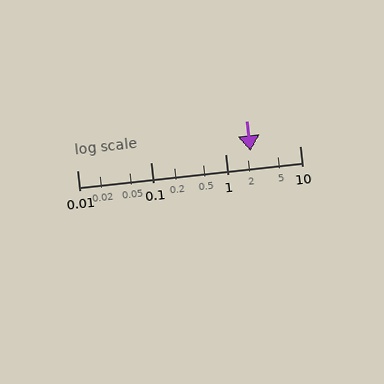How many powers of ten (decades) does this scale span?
The scale spans 3 decades, from 0.01 to 10.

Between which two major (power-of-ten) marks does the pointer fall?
The pointer is between 1 and 10.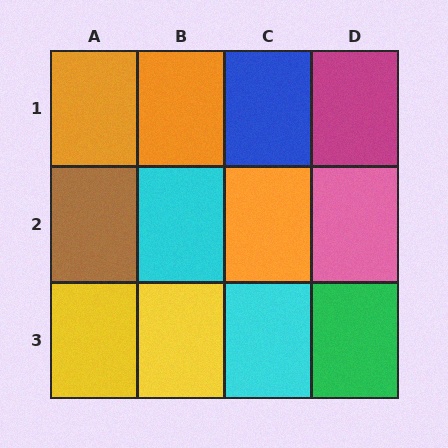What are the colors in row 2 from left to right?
Brown, cyan, orange, pink.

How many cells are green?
1 cell is green.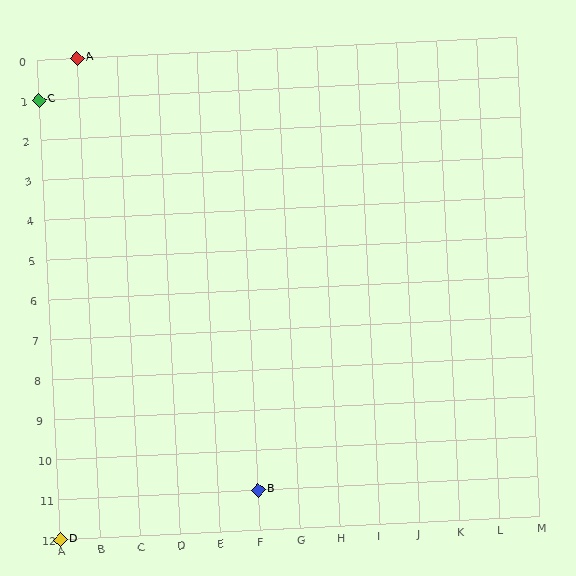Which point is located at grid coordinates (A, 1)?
Point C is at (A, 1).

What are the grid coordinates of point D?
Point D is at grid coordinates (A, 12).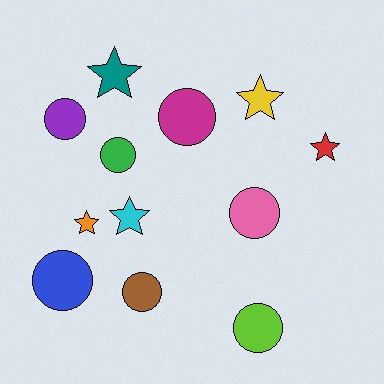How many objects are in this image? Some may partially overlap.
There are 12 objects.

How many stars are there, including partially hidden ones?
There are 5 stars.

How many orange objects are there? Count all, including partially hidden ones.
There is 1 orange object.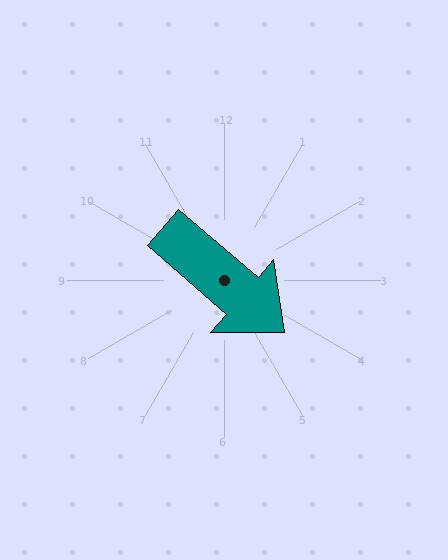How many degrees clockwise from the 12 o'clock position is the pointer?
Approximately 131 degrees.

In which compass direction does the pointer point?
Southeast.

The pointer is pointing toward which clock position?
Roughly 4 o'clock.